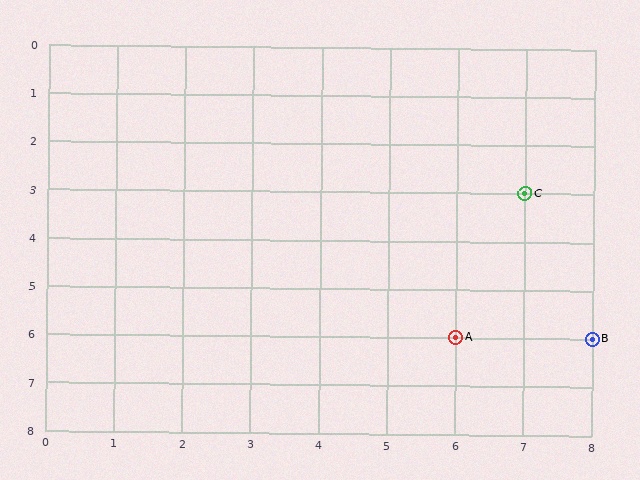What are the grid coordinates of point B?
Point B is at grid coordinates (8, 6).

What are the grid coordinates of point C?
Point C is at grid coordinates (7, 3).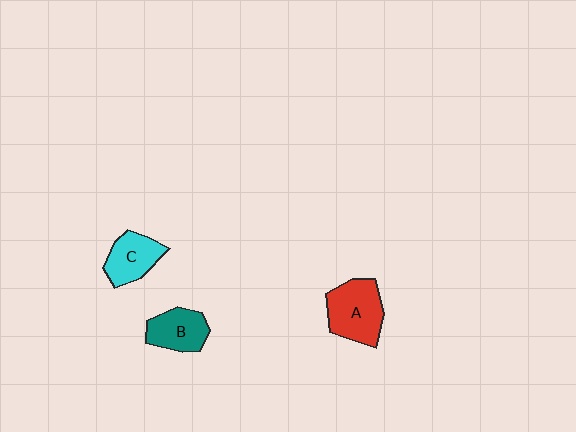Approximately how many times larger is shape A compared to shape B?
Approximately 1.4 times.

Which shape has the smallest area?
Shape B (teal).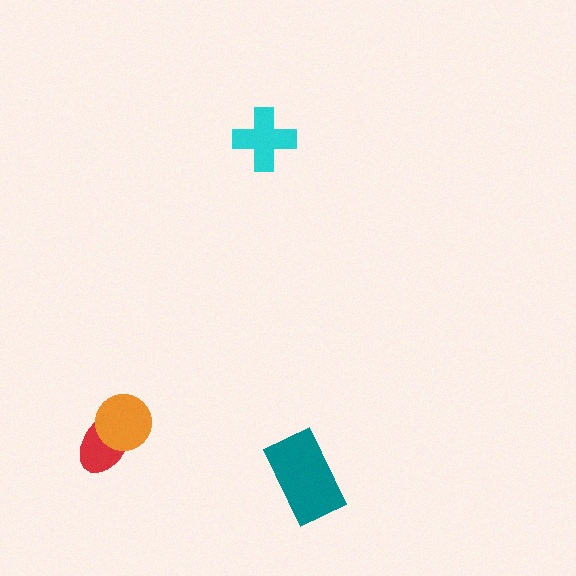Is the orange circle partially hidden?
No, no other shape covers it.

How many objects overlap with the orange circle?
1 object overlaps with the orange circle.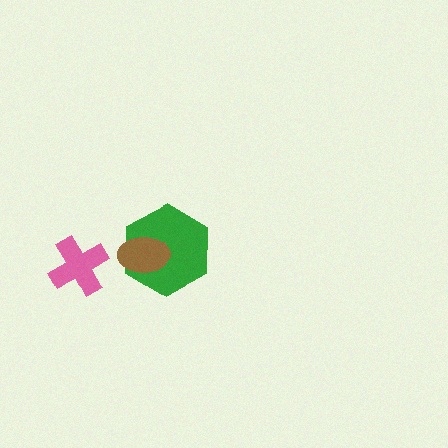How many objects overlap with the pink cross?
0 objects overlap with the pink cross.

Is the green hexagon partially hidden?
Yes, it is partially covered by another shape.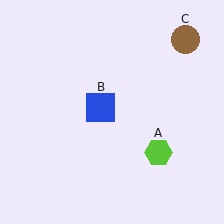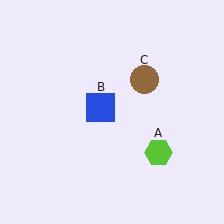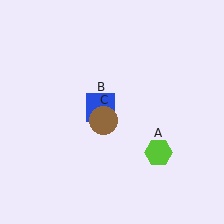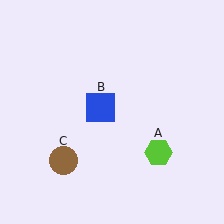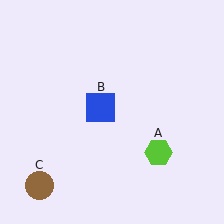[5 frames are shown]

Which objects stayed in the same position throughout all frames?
Lime hexagon (object A) and blue square (object B) remained stationary.